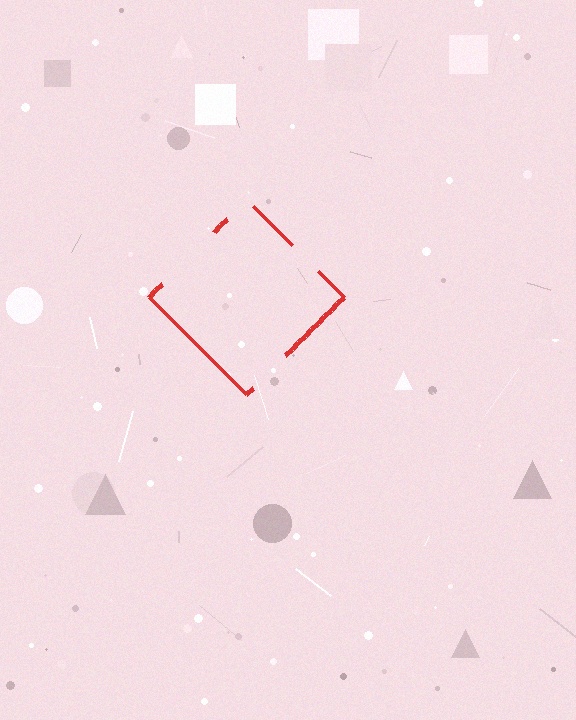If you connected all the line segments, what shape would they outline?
They would outline a diamond.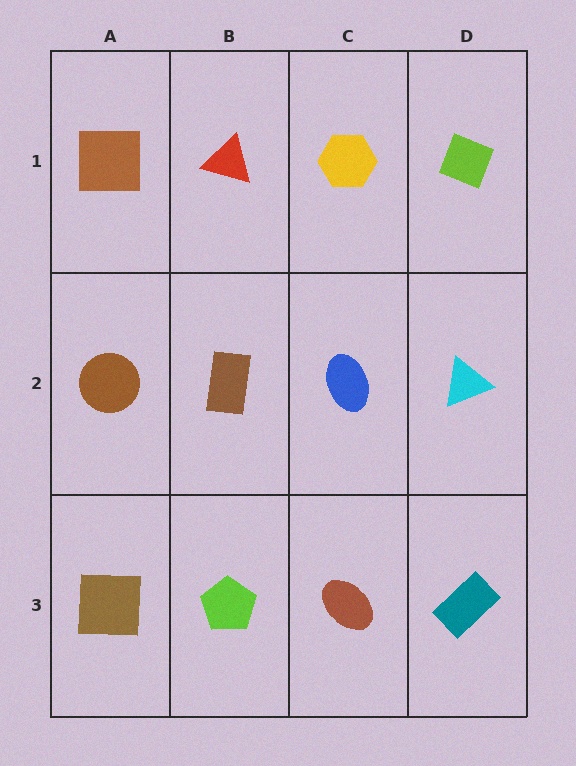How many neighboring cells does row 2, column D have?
3.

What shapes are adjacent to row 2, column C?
A yellow hexagon (row 1, column C), a brown ellipse (row 3, column C), a brown rectangle (row 2, column B), a cyan triangle (row 2, column D).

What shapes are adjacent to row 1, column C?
A blue ellipse (row 2, column C), a red triangle (row 1, column B), a lime diamond (row 1, column D).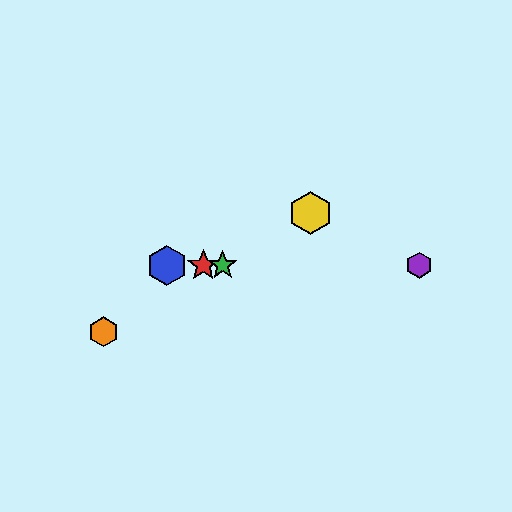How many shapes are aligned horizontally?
4 shapes (the red star, the blue hexagon, the green star, the purple hexagon) are aligned horizontally.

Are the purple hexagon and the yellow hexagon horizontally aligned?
No, the purple hexagon is at y≈265 and the yellow hexagon is at y≈213.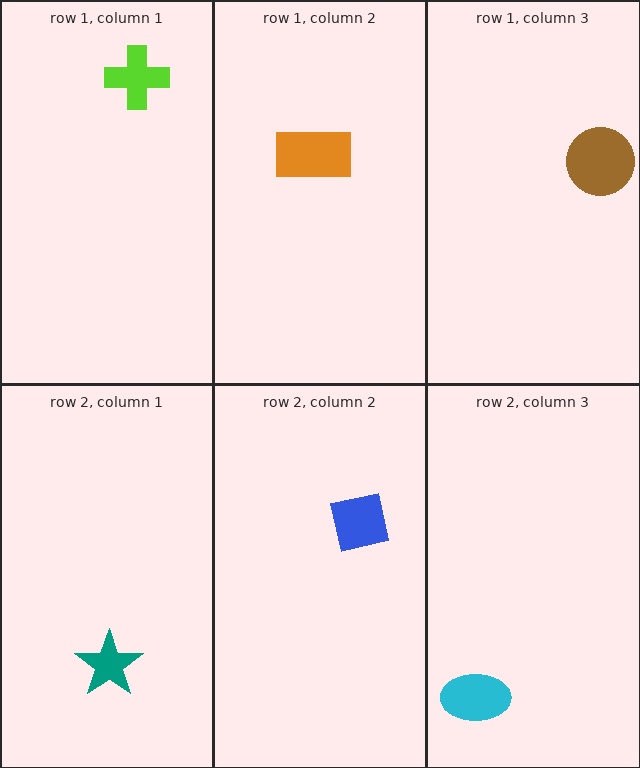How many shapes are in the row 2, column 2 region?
1.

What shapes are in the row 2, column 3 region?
The cyan ellipse.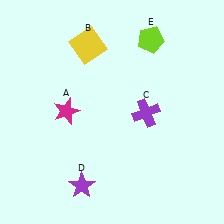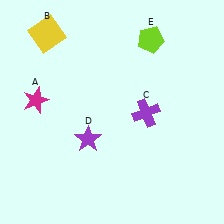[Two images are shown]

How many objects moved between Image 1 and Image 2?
3 objects moved between the two images.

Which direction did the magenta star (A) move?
The magenta star (A) moved left.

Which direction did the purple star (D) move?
The purple star (D) moved up.